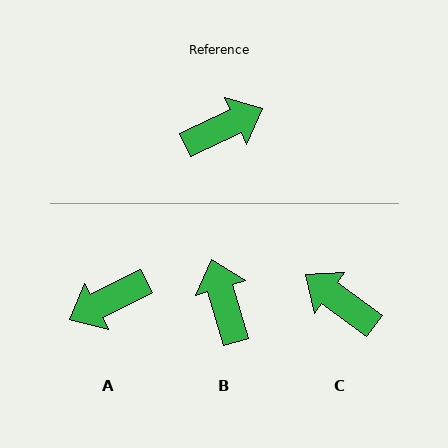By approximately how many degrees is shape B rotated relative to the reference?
Approximately 81 degrees counter-clockwise.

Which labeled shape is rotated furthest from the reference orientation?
A, about 179 degrees away.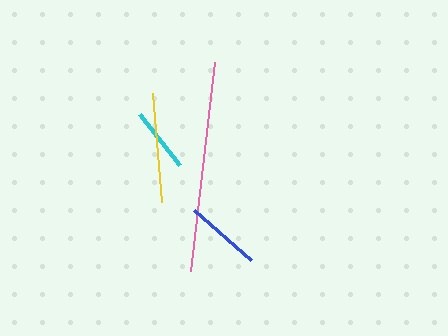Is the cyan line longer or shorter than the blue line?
The blue line is longer than the cyan line.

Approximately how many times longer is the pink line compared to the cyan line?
The pink line is approximately 3.2 times the length of the cyan line.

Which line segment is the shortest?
The cyan line is the shortest at approximately 65 pixels.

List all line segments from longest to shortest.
From longest to shortest: pink, yellow, blue, cyan.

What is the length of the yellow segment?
The yellow segment is approximately 109 pixels long.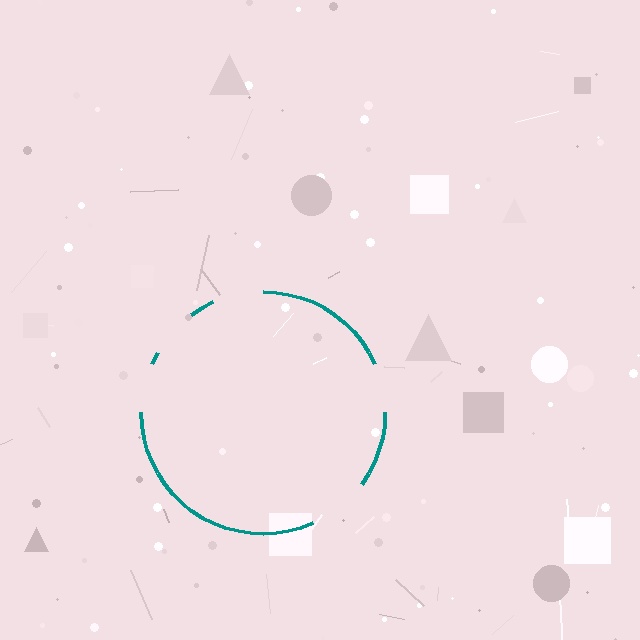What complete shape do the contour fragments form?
The contour fragments form a circle.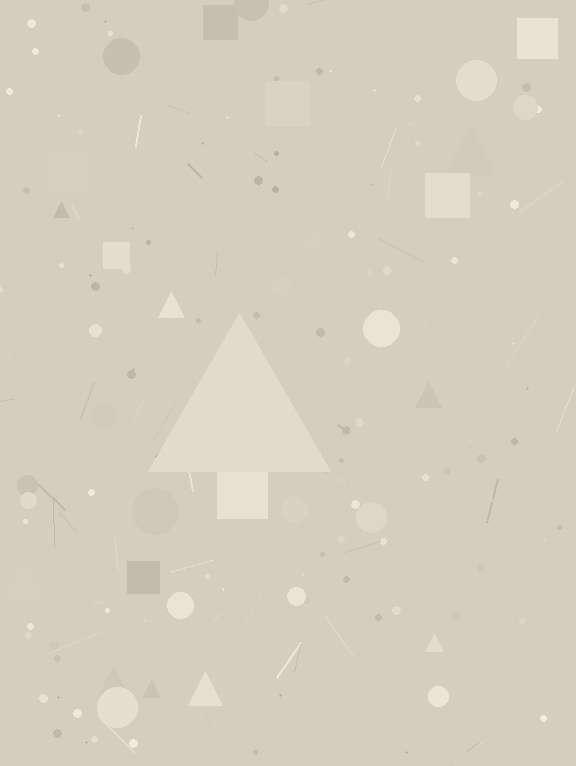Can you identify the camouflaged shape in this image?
The camouflaged shape is a triangle.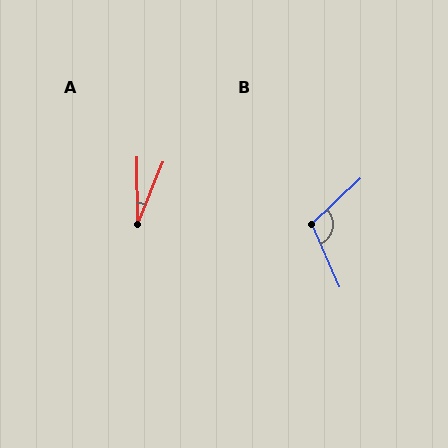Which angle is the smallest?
A, at approximately 22 degrees.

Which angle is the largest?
B, at approximately 110 degrees.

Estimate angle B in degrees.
Approximately 110 degrees.